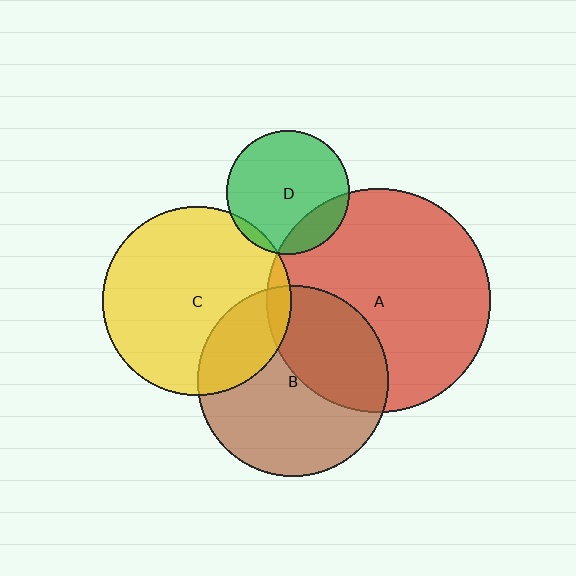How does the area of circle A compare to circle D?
Approximately 3.3 times.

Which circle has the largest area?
Circle A (red).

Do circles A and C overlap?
Yes.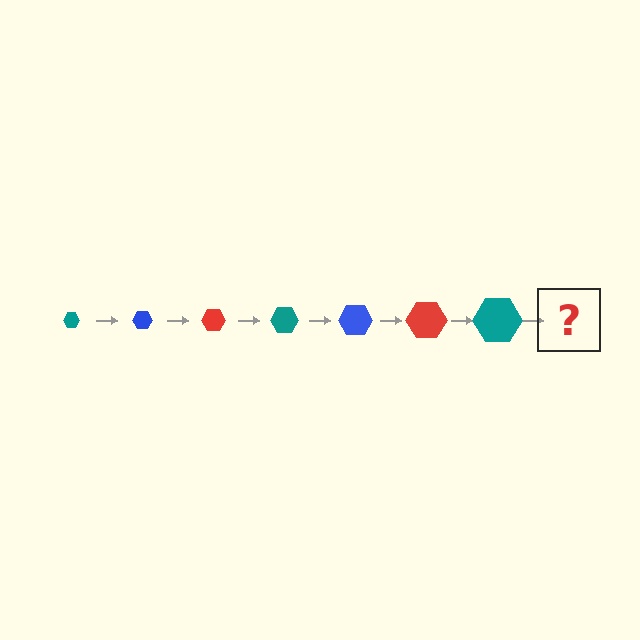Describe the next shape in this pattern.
It should be a blue hexagon, larger than the previous one.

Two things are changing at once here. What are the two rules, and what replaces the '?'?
The two rules are that the hexagon grows larger each step and the color cycles through teal, blue, and red. The '?' should be a blue hexagon, larger than the previous one.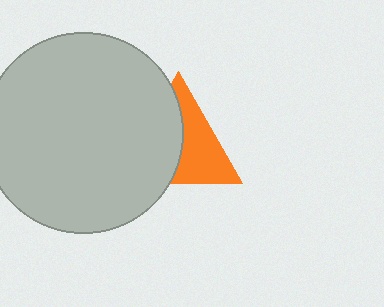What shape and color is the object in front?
The object in front is a light gray circle.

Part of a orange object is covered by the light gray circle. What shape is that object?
It is a triangle.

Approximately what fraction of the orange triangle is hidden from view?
Roughly 51% of the orange triangle is hidden behind the light gray circle.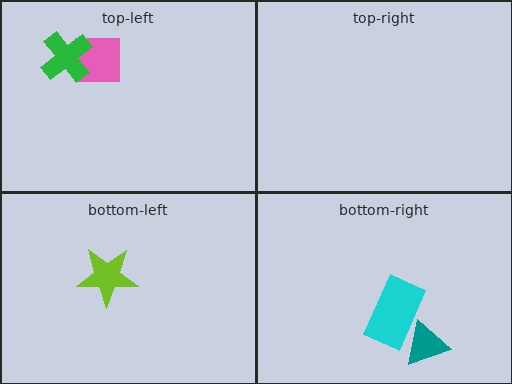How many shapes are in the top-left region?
2.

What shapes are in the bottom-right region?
The cyan rectangle, the teal triangle.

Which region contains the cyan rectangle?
The bottom-right region.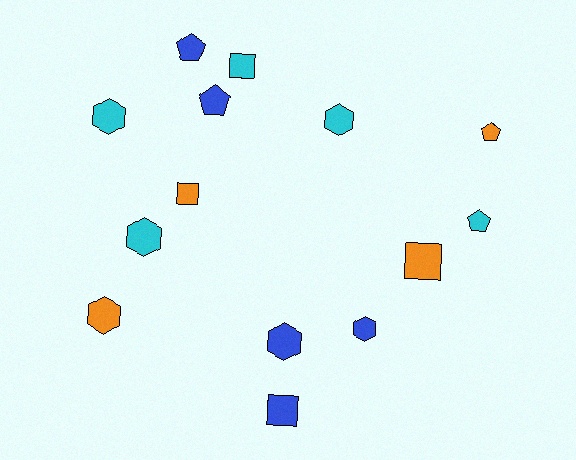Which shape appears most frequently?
Hexagon, with 6 objects.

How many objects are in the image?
There are 14 objects.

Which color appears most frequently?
Blue, with 5 objects.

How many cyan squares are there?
There is 1 cyan square.